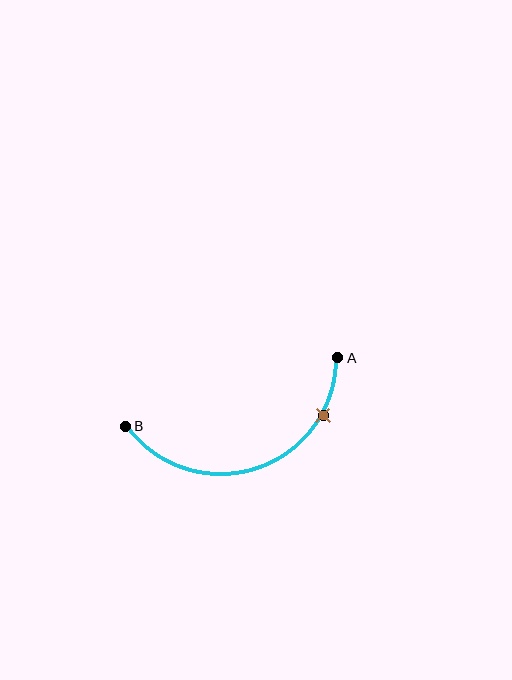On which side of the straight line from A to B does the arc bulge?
The arc bulges below the straight line connecting A and B.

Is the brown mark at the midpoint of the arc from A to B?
No. The brown mark lies on the arc but is closer to endpoint A. The arc midpoint would be at the point on the curve equidistant along the arc from both A and B.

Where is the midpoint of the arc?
The arc midpoint is the point on the curve farthest from the straight line joining A and B. It sits below that line.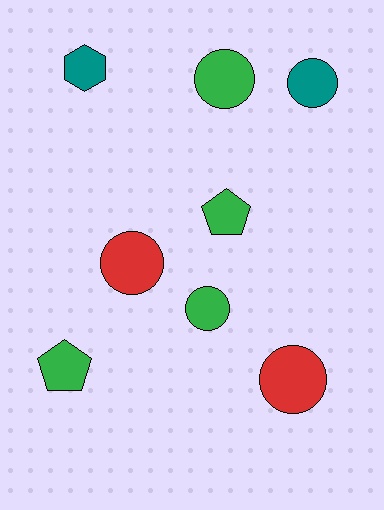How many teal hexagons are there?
There is 1 teal hexagon.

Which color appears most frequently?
Green, with 4 objects.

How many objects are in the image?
There are 8 objects.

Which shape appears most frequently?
Circle, with 5 objects.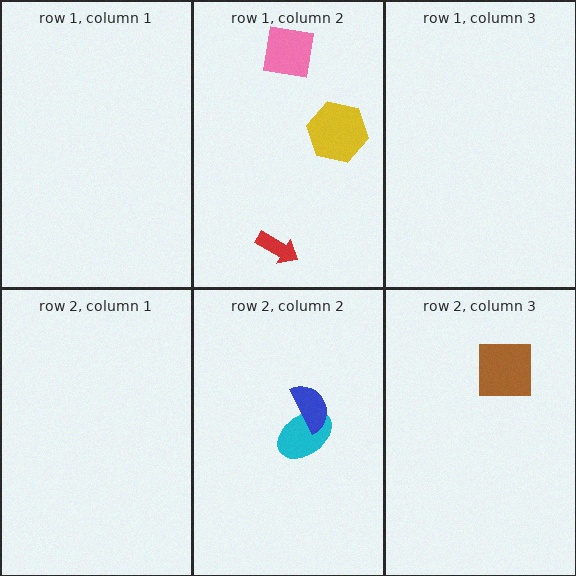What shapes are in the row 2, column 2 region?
The cyan ellipse, the blue semicircle.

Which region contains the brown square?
The row 2, column 3 region.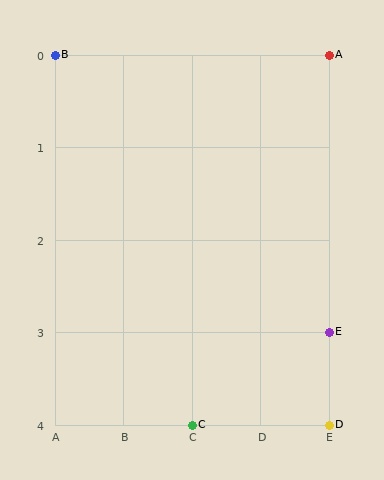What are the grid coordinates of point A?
Point A is at grid coordinates (E, 0).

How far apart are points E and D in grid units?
Points E and D are 1 row apart.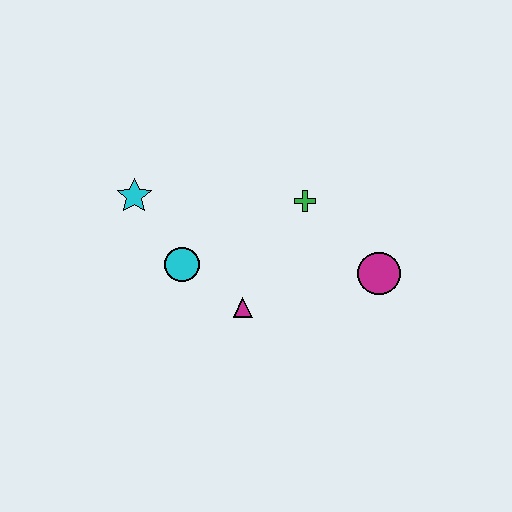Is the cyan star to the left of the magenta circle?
Yes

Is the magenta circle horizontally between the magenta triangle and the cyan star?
No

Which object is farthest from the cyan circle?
The magenta circle is farthest from the cyan circle.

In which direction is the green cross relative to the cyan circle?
The green cross is to the right of the cyan circle.